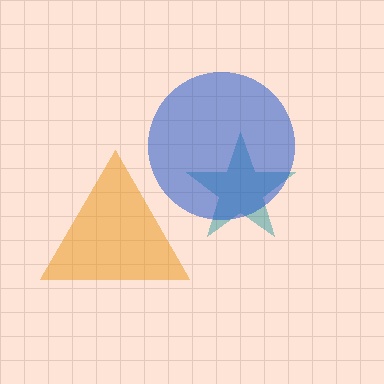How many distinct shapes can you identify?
There are 3 distinct shapes: an orange triangle, a teal star, a blue circle.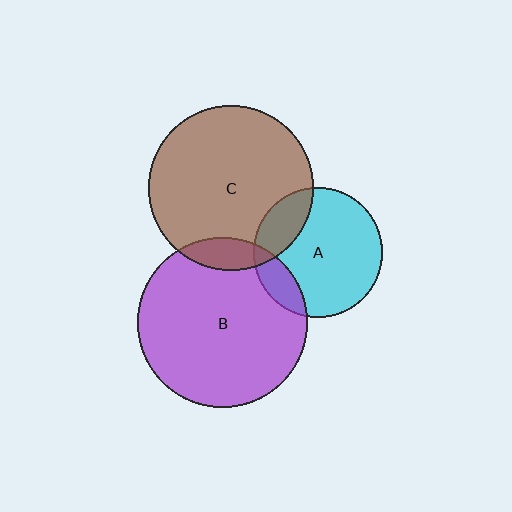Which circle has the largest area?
Circle B (purple).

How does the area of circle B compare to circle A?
Approximately 1.7 times.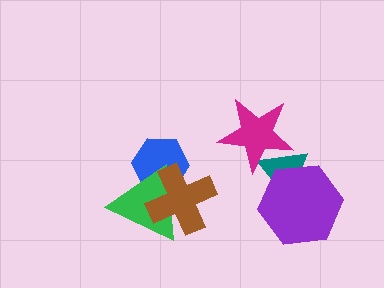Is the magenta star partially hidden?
No, no other shape covers it.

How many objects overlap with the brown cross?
2 objects overlap with the brown cross.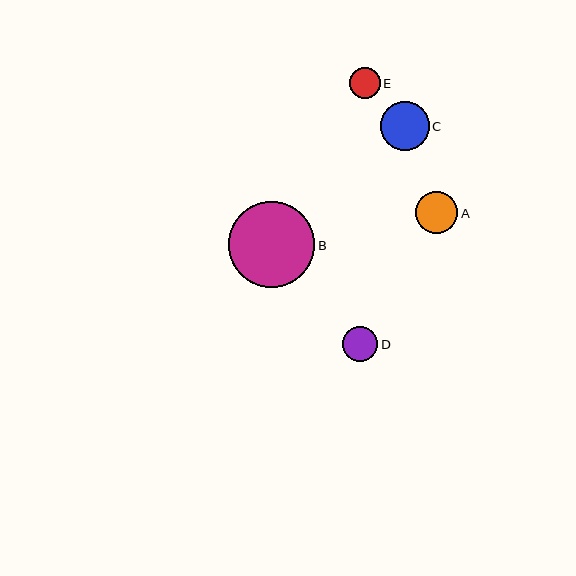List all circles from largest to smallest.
From largest to smallest: B, C, A, D, E.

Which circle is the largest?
Circle B is the largest with a size of approximately 86 pixels.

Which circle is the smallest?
Circle E is the smallest with a size of approximately 30 pixels.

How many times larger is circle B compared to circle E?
Circle B is approximately 2.8 times the size of circle E.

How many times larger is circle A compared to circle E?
Circle A is approximately 1.4 times the size of circle E.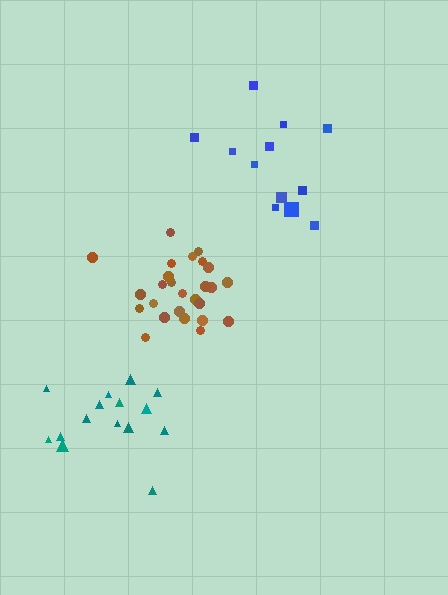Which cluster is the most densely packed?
Brown.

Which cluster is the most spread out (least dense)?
Blue.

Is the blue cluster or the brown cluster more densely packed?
Brown.